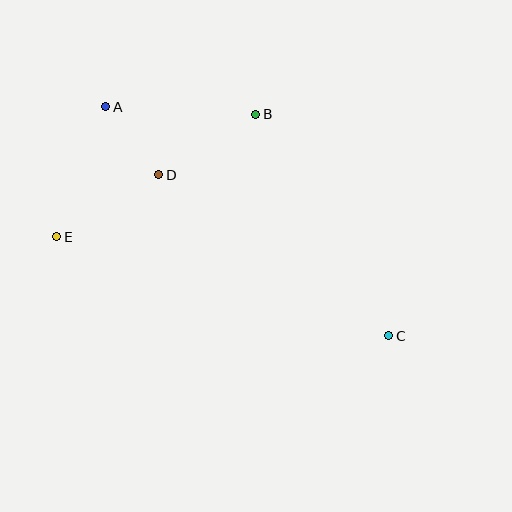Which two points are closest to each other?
Points A and D are closest to each other.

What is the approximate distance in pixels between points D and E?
The distance between D and E is approximately 119 pixels.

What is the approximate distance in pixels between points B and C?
The distance between B and C is approximately 258 pixels.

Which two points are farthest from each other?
Points A and C are farthest from each other.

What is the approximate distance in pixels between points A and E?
The distance between A and E is approximately 139 pixels.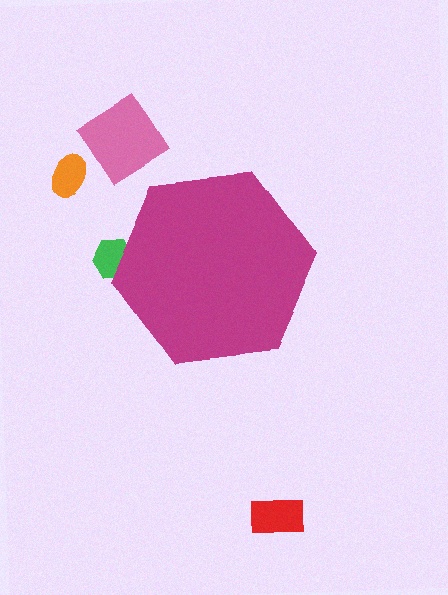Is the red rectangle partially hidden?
No, the red rectangle is fully visible.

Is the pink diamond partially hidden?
No, the pink diamond is fully visible.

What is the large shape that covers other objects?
A magenta hexagon.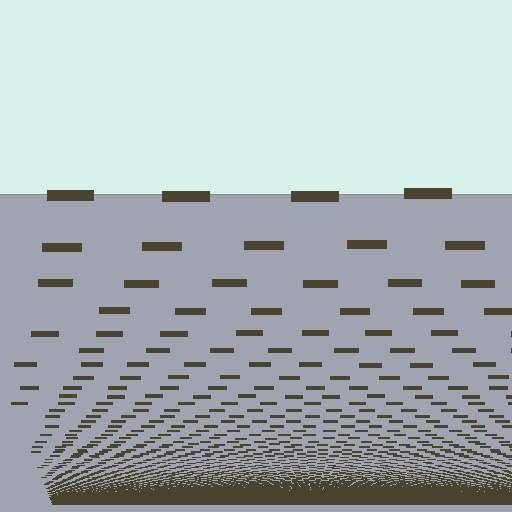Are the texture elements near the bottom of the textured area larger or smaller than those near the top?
Smaller. The gradient is inverted — elements near the bottom are smaller and denser.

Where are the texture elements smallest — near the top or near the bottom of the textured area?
Near the bottom.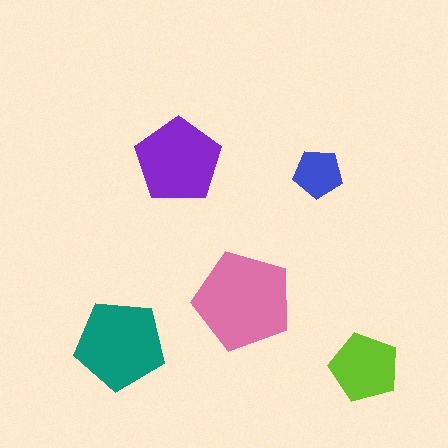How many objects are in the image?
There are 5 objects in the image.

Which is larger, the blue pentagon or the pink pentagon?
The pink one.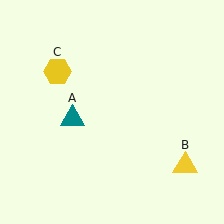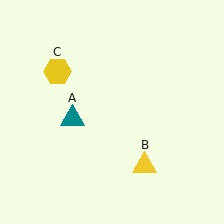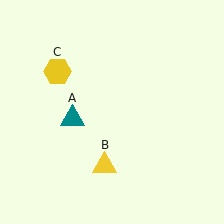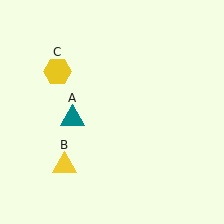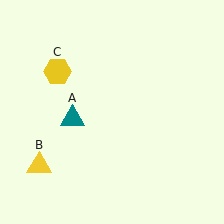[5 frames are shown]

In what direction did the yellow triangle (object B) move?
The yellow triangle (object B) moved left.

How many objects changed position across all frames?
1 object changed position: yellow triangle (object B).